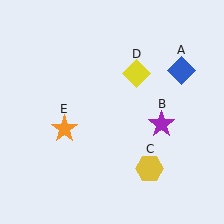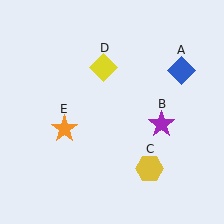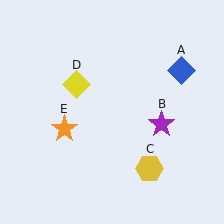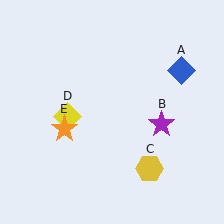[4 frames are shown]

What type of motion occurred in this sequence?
The yellow diamond (object D) rotated counterclockwise around the center of the scene.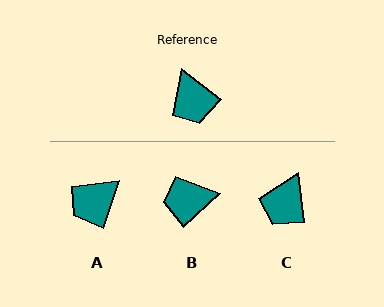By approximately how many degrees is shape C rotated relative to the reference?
Approximately 46 degrees clockwise.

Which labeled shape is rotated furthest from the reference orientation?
B, about 99 degrees away.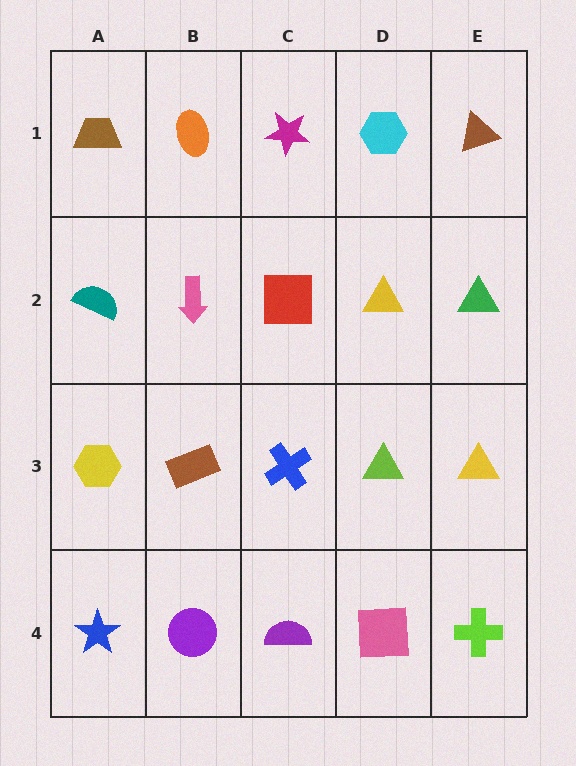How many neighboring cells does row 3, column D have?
4.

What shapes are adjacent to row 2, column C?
A magenta star (row 1, column C), a blue cross (row 3, column C), a pink arrow (row 2, column B), a yellow triangle (row 2, column D).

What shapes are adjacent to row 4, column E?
A yellow triangle (row 3, column E), a pink square (row 4, column D).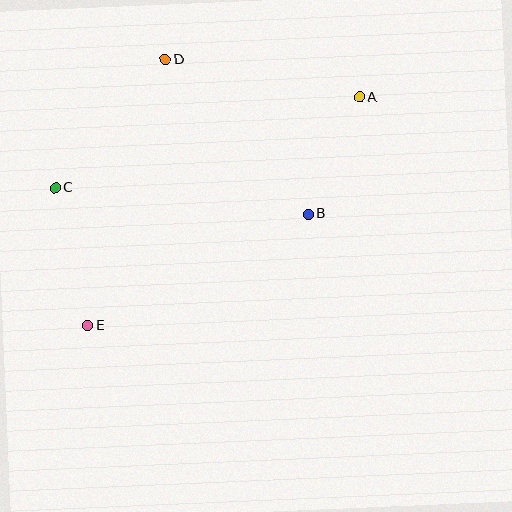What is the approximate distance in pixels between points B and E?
The distance between B and E is approximately 247 pixels.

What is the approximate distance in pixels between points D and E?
The distance between D and E is approximately 277 pixels.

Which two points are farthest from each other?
Points A and E are farthest from each other.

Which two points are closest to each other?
Points A and B are closest to each other.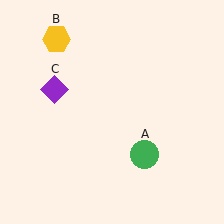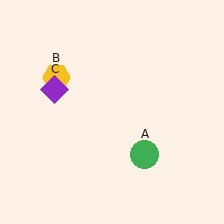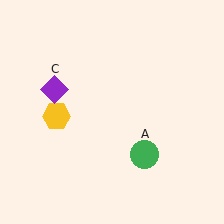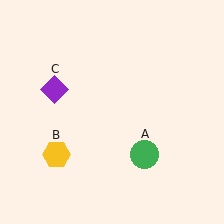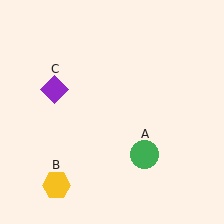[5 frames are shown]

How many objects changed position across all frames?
1 object changed position: yellow hexagon (object B).